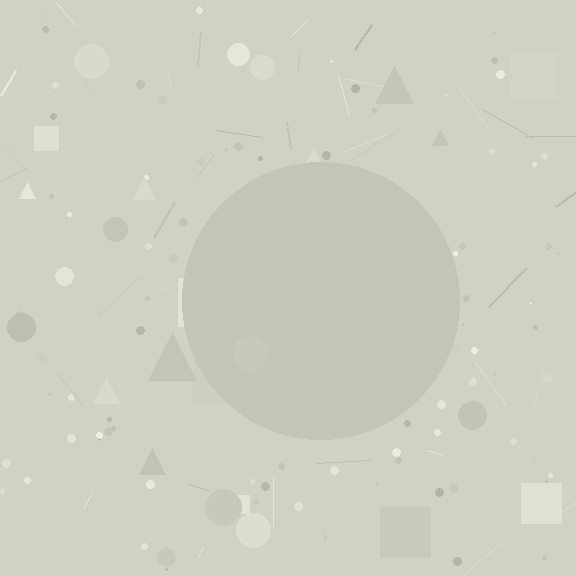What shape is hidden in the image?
A circle is hidden in the image.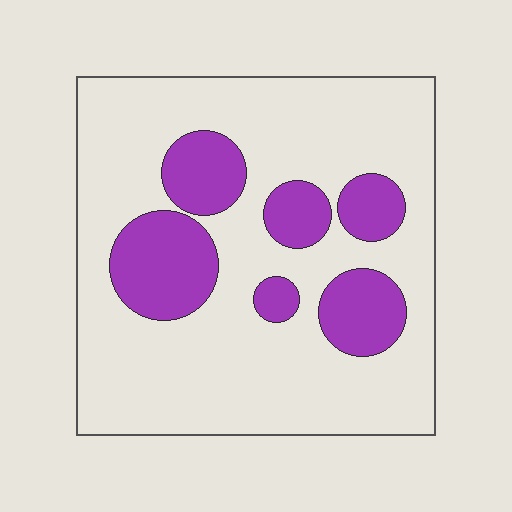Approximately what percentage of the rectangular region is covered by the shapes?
Approximately 25%.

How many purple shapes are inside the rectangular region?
6.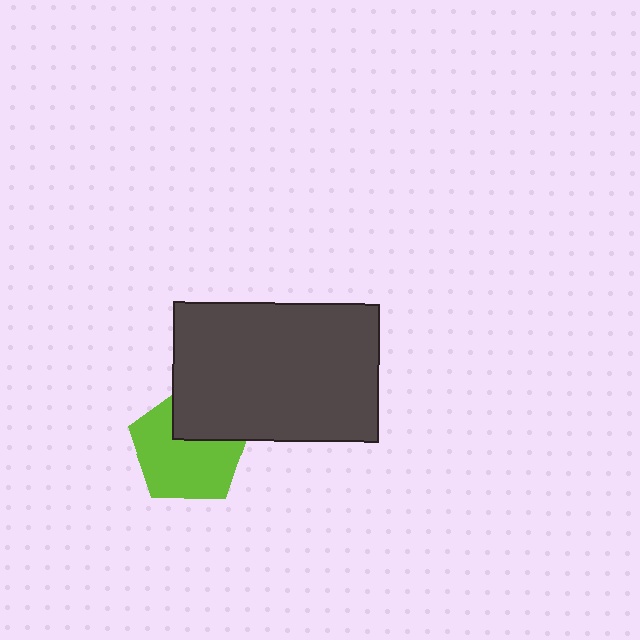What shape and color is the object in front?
The object in front is a dark gray rectangle.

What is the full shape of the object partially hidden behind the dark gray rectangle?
The partially hidden object is a lime pentagon.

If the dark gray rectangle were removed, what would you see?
You would see the complete lime pentagon.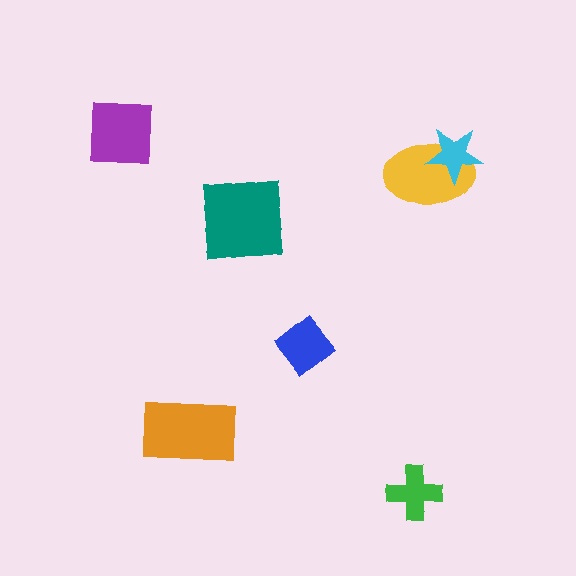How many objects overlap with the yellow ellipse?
1 object overlaps with the yellow ellipse.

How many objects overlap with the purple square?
0 objects overlap with the purple square.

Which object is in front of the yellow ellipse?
The cyan star is in front of the yellow ellipse.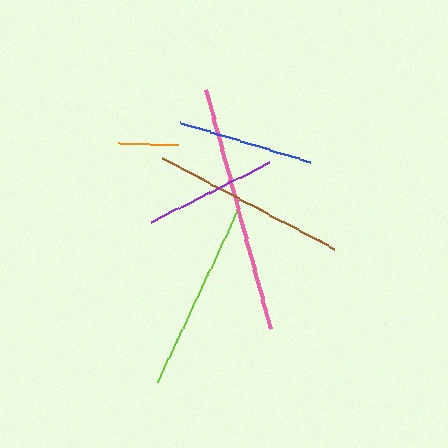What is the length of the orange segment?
The orange segment is approximately 61 pixels long.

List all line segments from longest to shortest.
From longest to shortest: pink, brown, lime, blue, purple, orange.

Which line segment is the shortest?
The orange line is the shortest at approximately 61 pixels.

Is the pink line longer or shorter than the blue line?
The pink line is longer than the blue line.